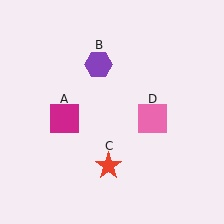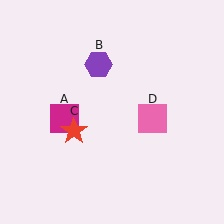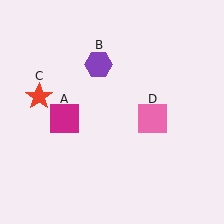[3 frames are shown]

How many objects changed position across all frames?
1 object changed position: red star (object C).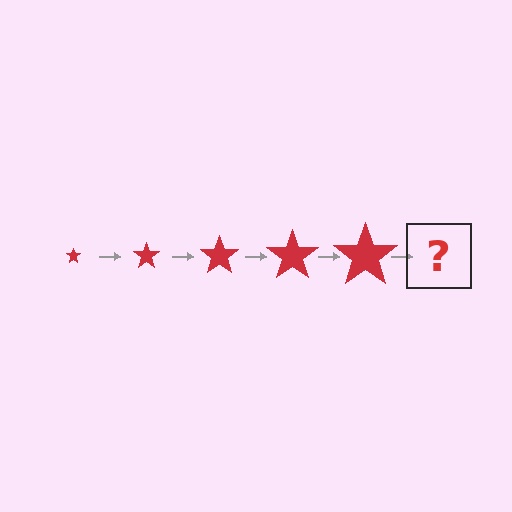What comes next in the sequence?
The next element should be a red star, larger than the previous one.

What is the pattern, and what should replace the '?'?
The pattern is that the star gets progressively larger each step. The '?' should be a red star, larger than the previous one.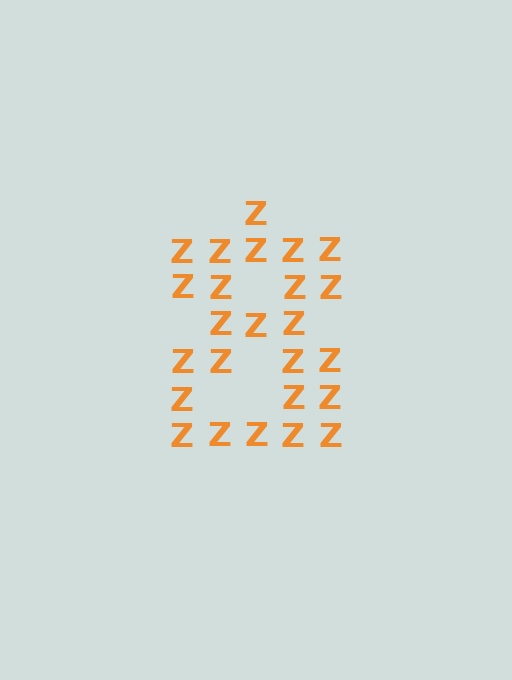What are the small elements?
The small elements are letter Z's.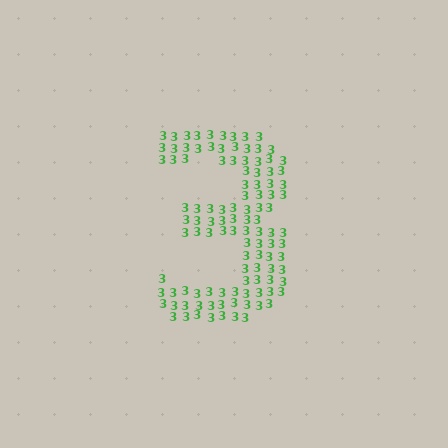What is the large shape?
The large shape is the digit 3.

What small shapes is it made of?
It is made of small digit 3's.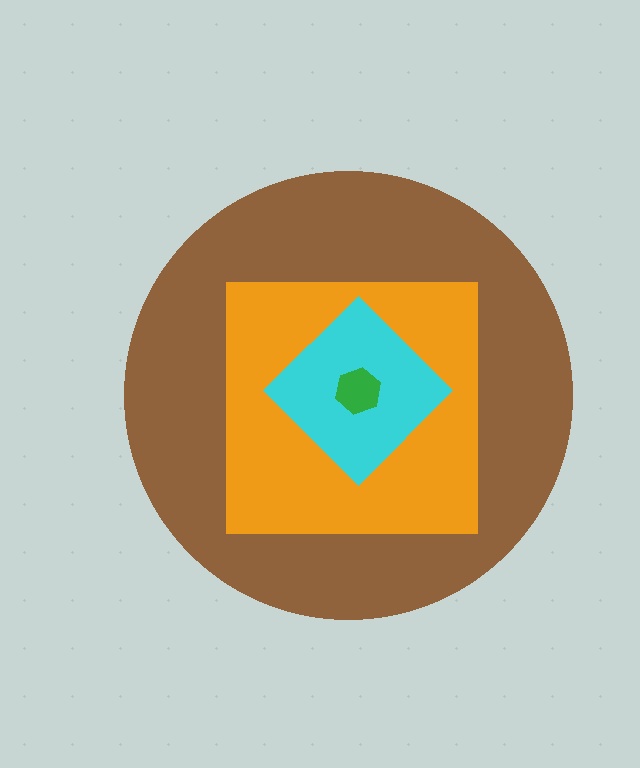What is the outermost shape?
The brown circle.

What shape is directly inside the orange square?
The cyan diamond.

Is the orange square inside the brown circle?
Yes.